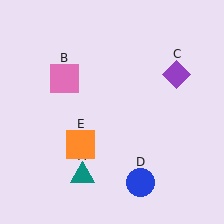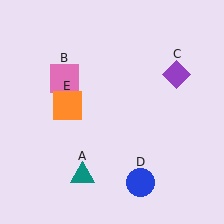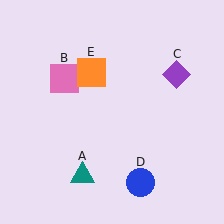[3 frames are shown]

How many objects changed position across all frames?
1 object changed position: orange square (object E).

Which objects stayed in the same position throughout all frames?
Teal triangle (object A) and pink square (object B) and purple diamond (object C) and blue circle (object D) remained stationary.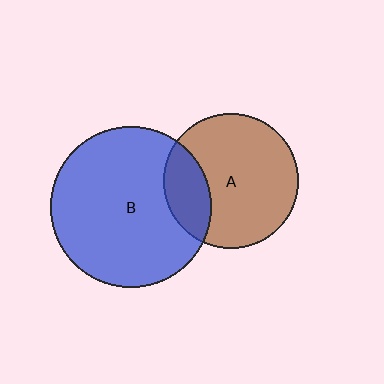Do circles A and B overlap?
Yes.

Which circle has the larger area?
Circle B (blue).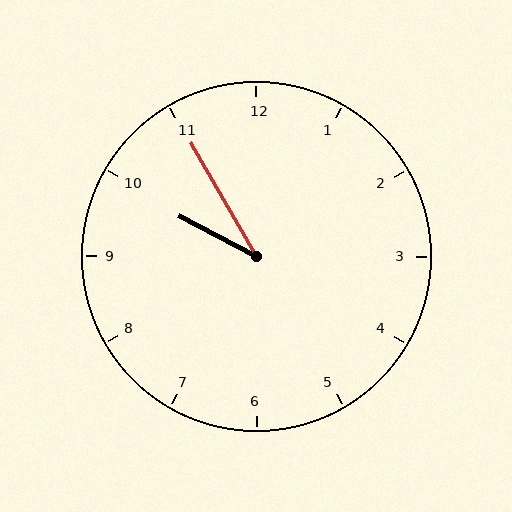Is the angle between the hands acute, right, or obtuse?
It is acute.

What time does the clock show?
9:55.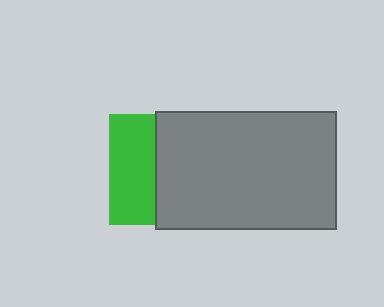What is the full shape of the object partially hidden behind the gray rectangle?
The partially hidden object is a green square.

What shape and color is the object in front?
The object in front is a gray rectangle.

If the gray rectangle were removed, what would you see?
You would see the complete green square.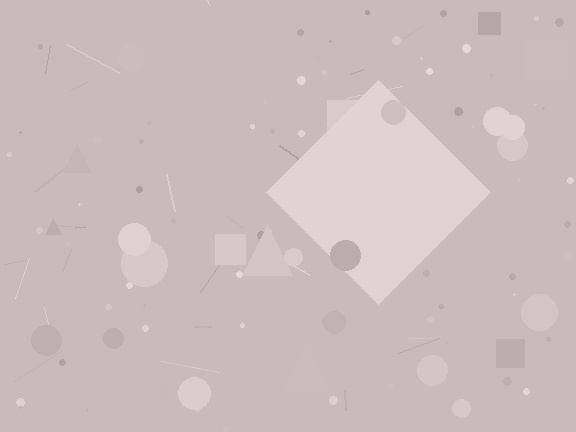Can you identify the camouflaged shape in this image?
The camouflaged shape is a diamond.